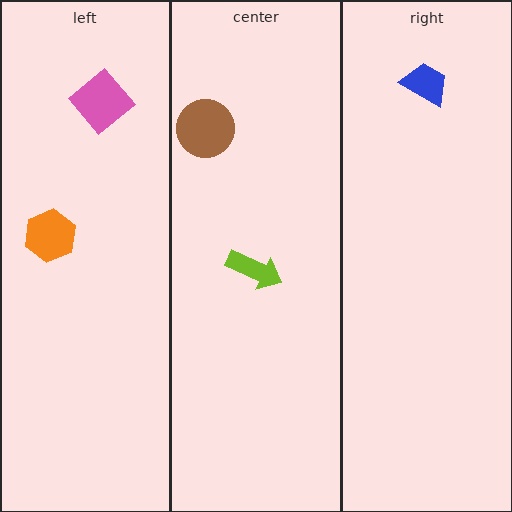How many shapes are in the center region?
2.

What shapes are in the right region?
The blue trapezoid.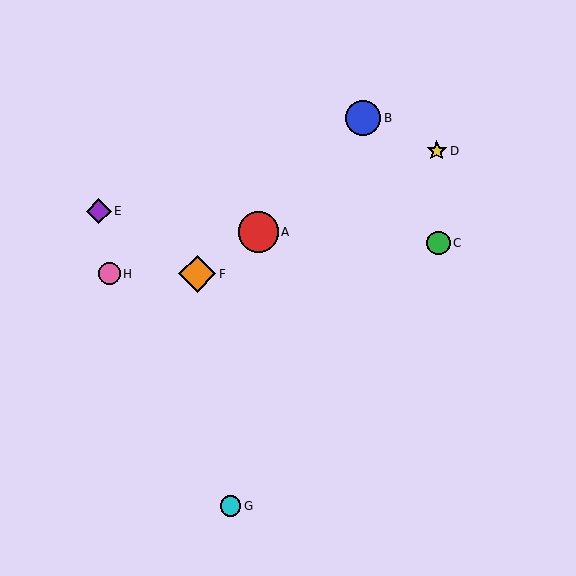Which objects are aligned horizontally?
Objects F, H are aligned horizontally.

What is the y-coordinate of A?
Object A is at y≈232.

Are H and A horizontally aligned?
No, H is at y≈274 and A is at y≈232.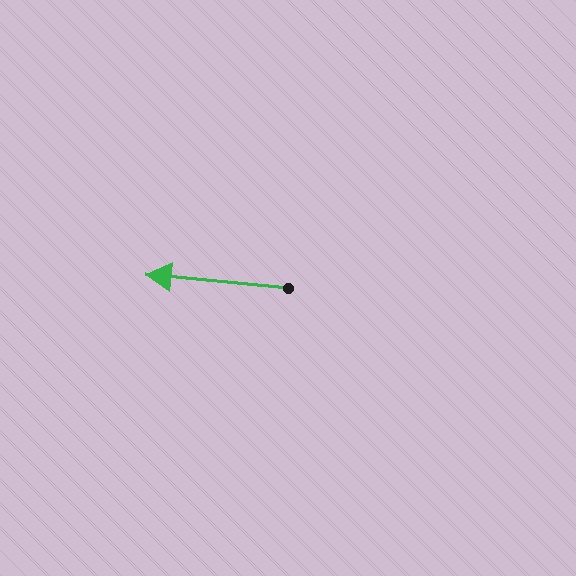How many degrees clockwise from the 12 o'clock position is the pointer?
Approximately 275 degrees.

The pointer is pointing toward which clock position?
Roughly 9 o'clock.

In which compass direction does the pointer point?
West.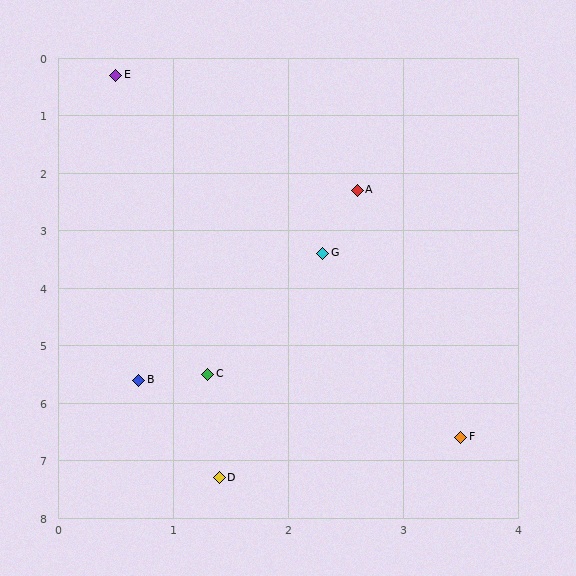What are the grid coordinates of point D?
Point D is at approximately (1.4, 7.3).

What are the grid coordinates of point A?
Point A is at approximately (2.6, 2.3).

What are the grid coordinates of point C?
Point C is at approximately (1.3, 5.5).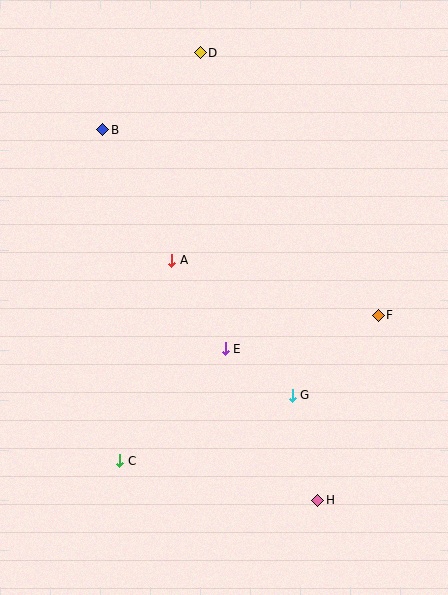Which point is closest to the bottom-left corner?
Point C is closest to the bottom-left corner.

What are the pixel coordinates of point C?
Point C is at (120, 461).